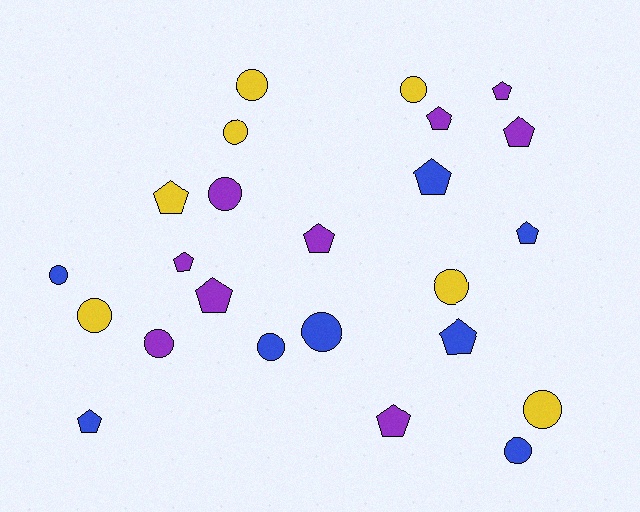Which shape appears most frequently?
Circle, with 12 objects.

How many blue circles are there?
There are 4 blue circles.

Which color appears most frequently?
Purple, with 9 objects.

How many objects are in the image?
There are 24 objects.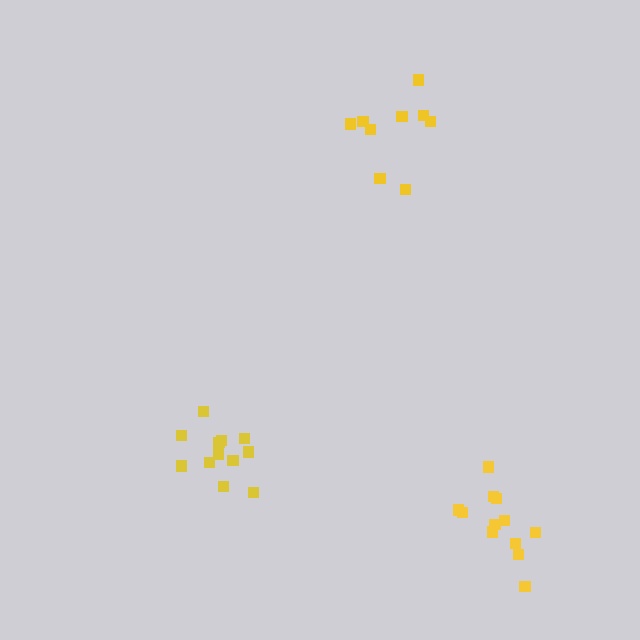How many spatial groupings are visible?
There are 3 spatial groupings.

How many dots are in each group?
Group 1: 9 dots, Group 2: 12 dots, Group 3: 12 dots (33 total).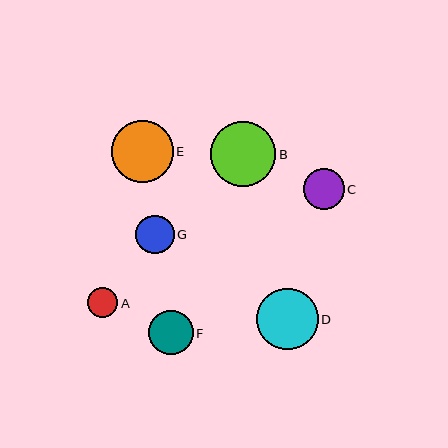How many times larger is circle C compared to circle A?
Circle C is approximately 1.4 times the size of circle A.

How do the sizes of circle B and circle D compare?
Circle B and circle D are approximately the same size.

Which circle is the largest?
Circle B is the largest with a size of approximately 65 pixels.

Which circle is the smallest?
Circle A is the smallest with a size of approximately 30 pixels.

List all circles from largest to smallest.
From largest to smallest: B, E, D, F, C, G, A.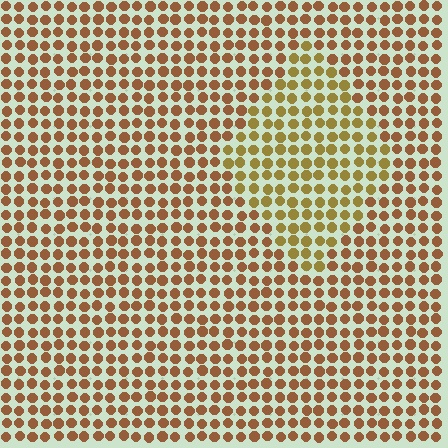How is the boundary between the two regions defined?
The boundary is defined purely by a slight shift in hue (about 27 degrees). Spacing, size, and orientation are identical on both sides.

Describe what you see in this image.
The image is filled with small brown elements in a uniform arrangement. A diamond-shaped region is visible where the elements are tinted to a slightly different hue, forming a subtle color boundary.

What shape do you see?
I see a diamond.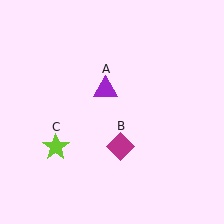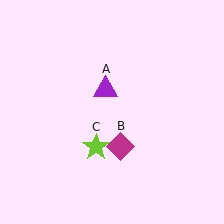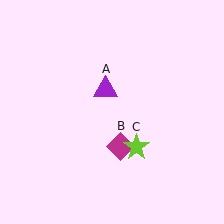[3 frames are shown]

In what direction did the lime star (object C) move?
The lime star (object C) moved right.